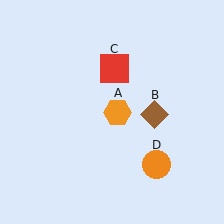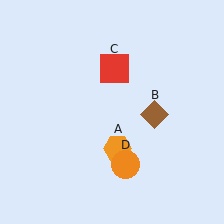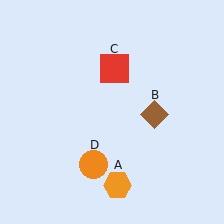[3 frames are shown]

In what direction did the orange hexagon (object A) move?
The orange hexagon (object A) moved down.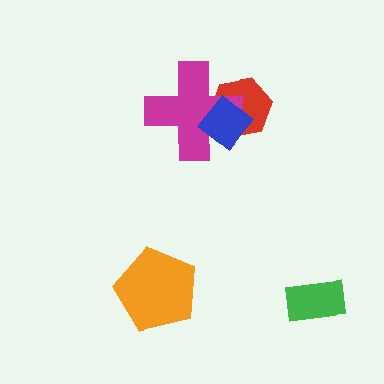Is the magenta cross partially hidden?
Yes, it is partially covered by another shape.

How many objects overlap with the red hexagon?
2 objects overlap with the red hexagon.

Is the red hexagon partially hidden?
Yes, it is partially covered by another shape.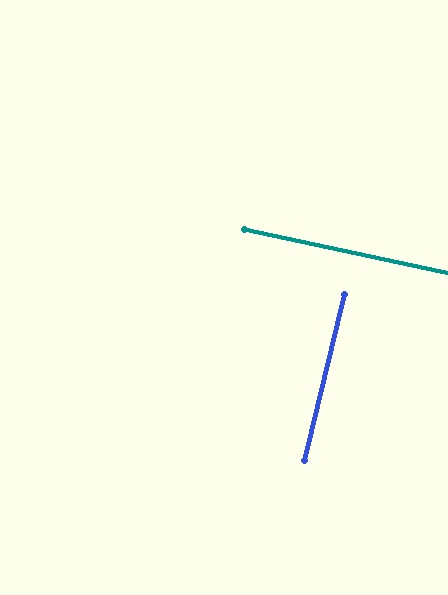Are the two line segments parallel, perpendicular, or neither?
Perpendicular — they meet at approximately 88°.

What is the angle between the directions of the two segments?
Approximately 88 degrees.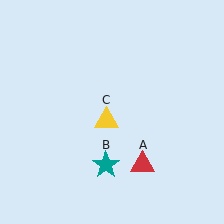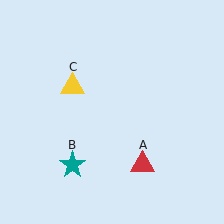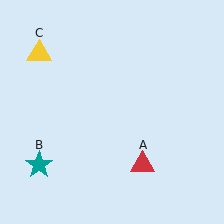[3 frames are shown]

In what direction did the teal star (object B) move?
The teal star (object B) moved left.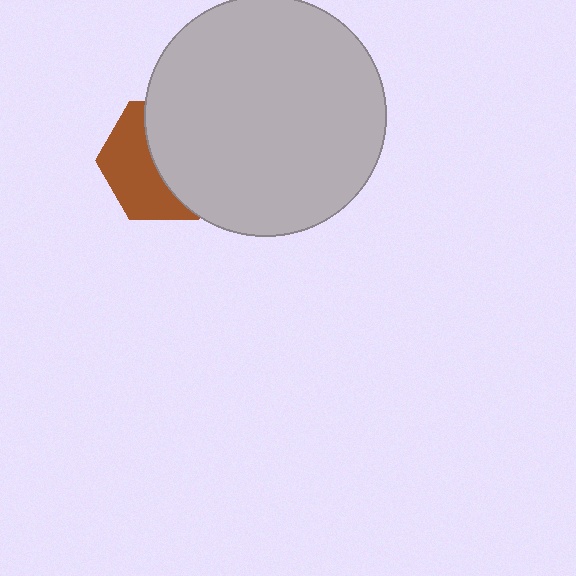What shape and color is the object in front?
The object in front is a light gray circle.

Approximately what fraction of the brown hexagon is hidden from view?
Roughly 55% of the brown hexagon is hidden behind the light gray circle.